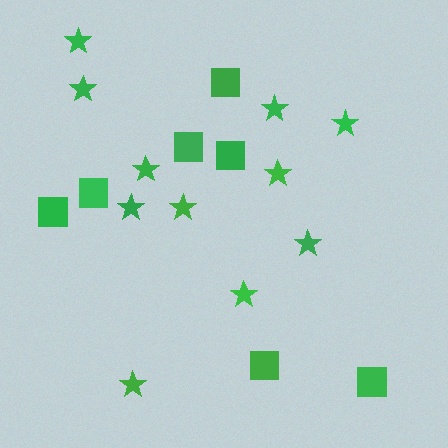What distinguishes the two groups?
There are 2 groups: one group of squares (7) and one group of stars (11).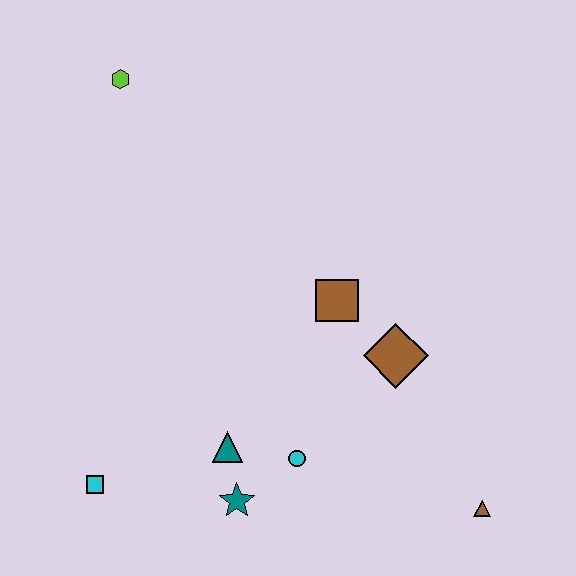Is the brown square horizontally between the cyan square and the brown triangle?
Yes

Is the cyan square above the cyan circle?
No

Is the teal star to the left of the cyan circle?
Yes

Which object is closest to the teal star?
The teal triangle is closest to the teal star.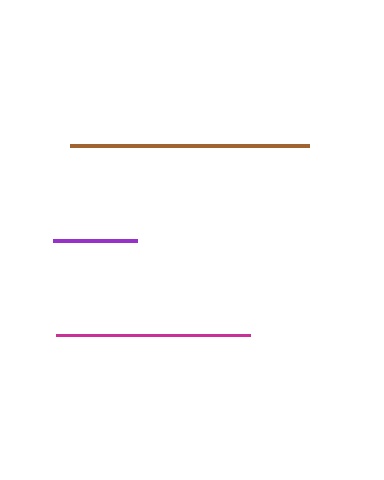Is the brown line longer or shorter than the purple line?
The brown line is longer than the purple line.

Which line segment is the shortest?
The purple line is the shortest at approximately 84 pixels.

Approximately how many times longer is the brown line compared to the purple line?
The brown line is approximately 2.8 times the length of the purple line.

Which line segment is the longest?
The brown line is the longest at approximately 239 pixels.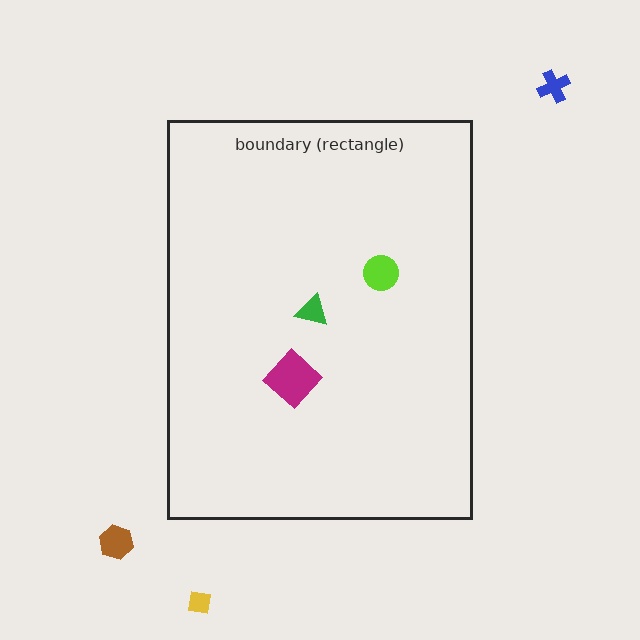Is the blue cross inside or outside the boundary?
Outside.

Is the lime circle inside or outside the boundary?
Inside.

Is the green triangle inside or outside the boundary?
Inside.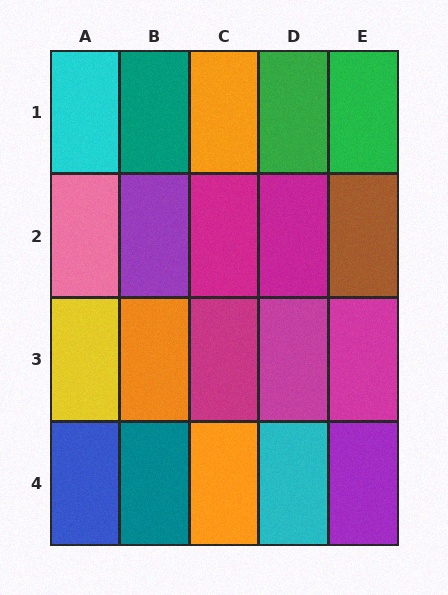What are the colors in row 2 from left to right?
Pink, purple, magenta, magenta, brown.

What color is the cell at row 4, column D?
Cyan.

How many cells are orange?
3 cells are orange.